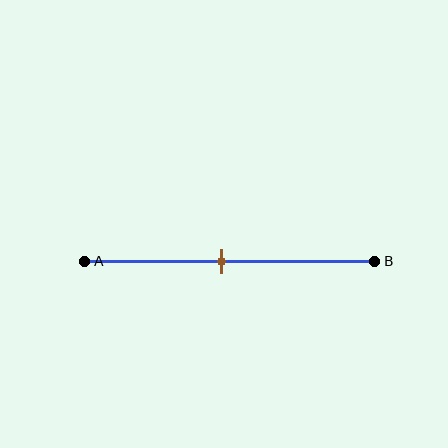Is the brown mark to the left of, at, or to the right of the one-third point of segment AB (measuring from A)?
The brown mark is to the right of the one-third point of segment AB.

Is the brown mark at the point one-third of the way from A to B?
No, the mark is at about 45% from A, not at the 33% one-third point.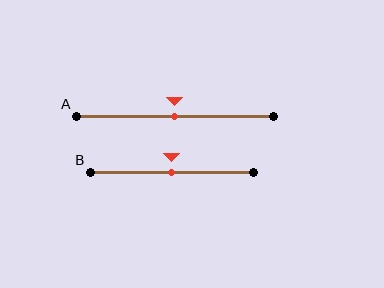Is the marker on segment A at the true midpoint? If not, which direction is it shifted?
Yes, the marker on segment A is at the true midpoint.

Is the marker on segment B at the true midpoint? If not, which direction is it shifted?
Yes, the marker on segment B is at the true midpoint.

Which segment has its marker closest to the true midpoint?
Segment A has its marker closest to the true midpoint.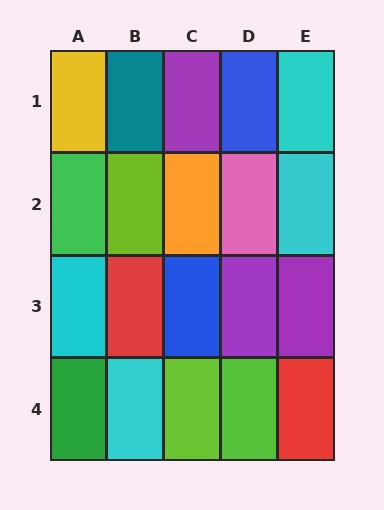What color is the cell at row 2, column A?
Green.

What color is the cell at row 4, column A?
Green.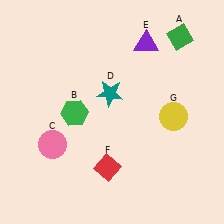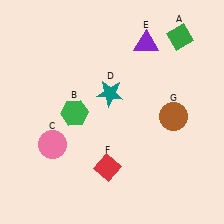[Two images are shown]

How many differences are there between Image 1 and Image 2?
There is 1 difference between the two images.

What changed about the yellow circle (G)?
In Image 1, G is yellow. In Image 2, it changed to brown.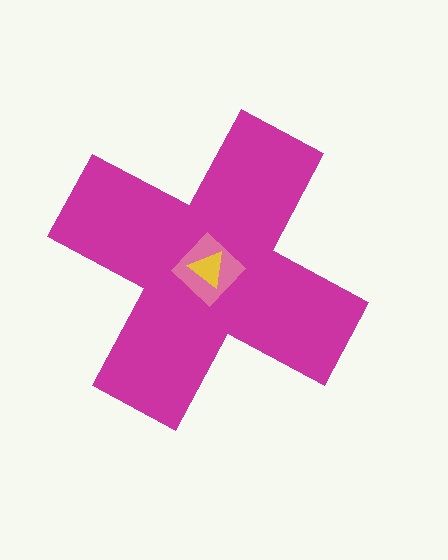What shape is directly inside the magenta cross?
The pink diamond.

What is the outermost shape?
The magenta cross.